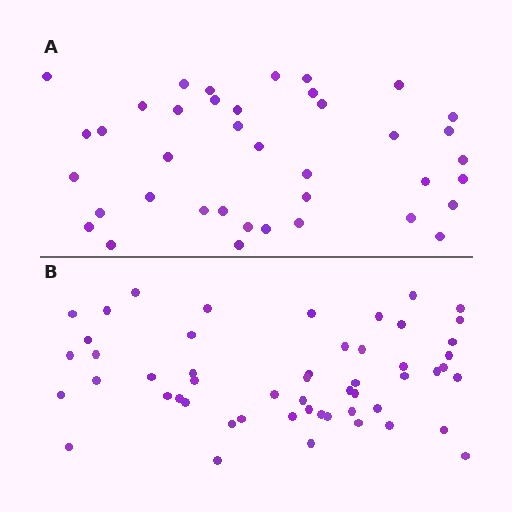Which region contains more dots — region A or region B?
Region B (the bottom region) has more dots.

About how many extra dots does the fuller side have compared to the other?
Region B has approximately 15 more dots than region A.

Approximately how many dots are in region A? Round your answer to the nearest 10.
About 40 dots. (The exact count is 39, which rounds to 40.)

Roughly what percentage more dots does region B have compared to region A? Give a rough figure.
About 35% more.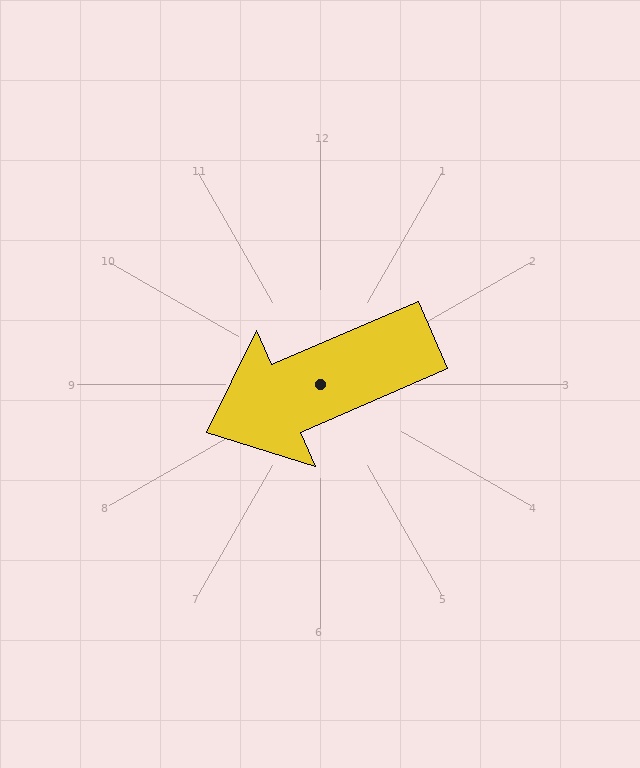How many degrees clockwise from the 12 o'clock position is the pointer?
Approximately 247 degrees.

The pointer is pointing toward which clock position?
Roughly 8 o'clock.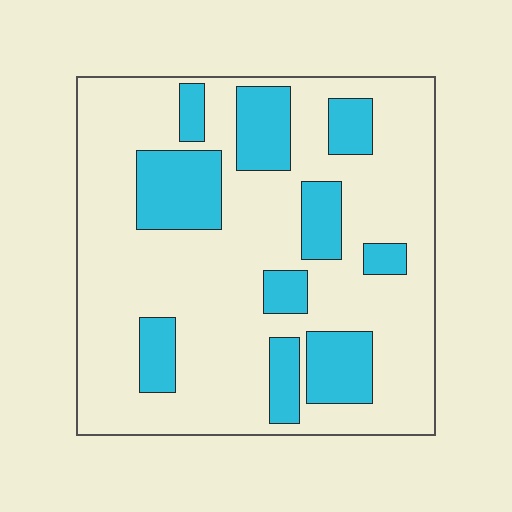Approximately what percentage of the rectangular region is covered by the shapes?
Approximately 25%.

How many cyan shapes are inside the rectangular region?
10.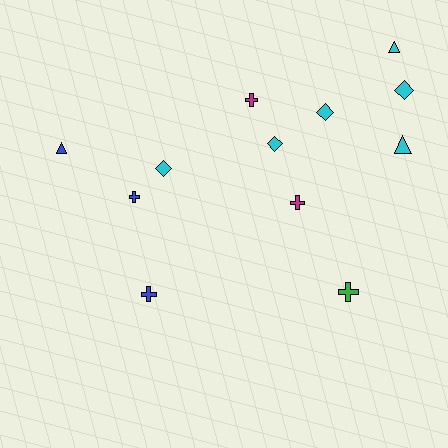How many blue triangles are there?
There is 1 blue triangle.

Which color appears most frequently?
Cyan, with 6 objects.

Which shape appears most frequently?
Cross, with 5 objects.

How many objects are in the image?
There are 12 objects.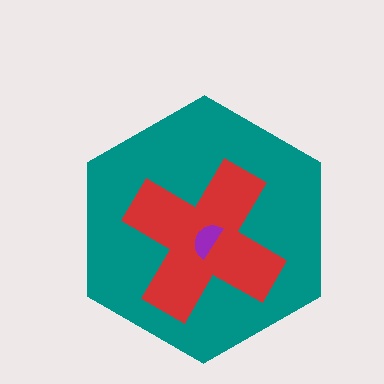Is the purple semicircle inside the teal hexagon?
Yes.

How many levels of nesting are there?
3.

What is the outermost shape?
The teal hexagon.